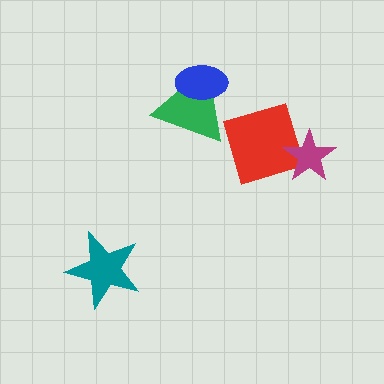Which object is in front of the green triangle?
The blue ellipse is in front of the green triangle.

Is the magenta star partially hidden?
No, no other shape covers it.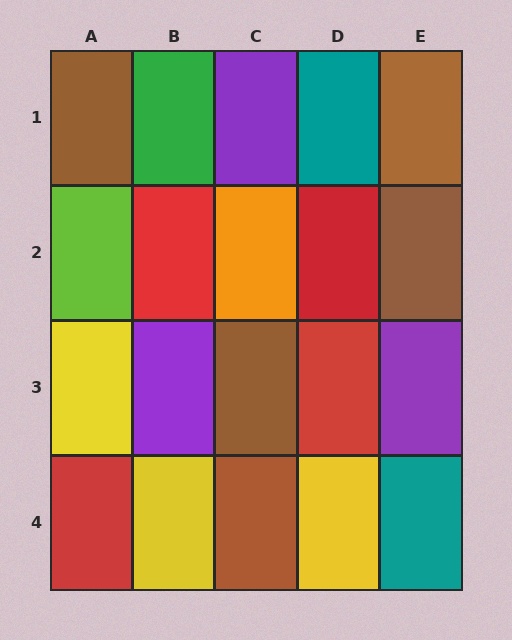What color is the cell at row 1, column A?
Brown.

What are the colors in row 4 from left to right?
Red, yellow, brown, yellow, teal.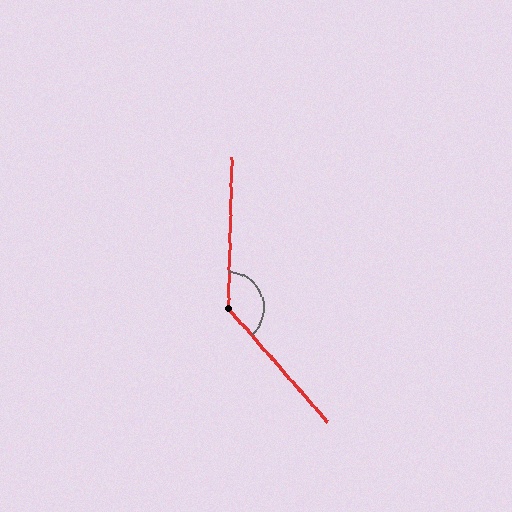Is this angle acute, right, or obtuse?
It is obtuse.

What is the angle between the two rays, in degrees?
Approximately 137 degrees.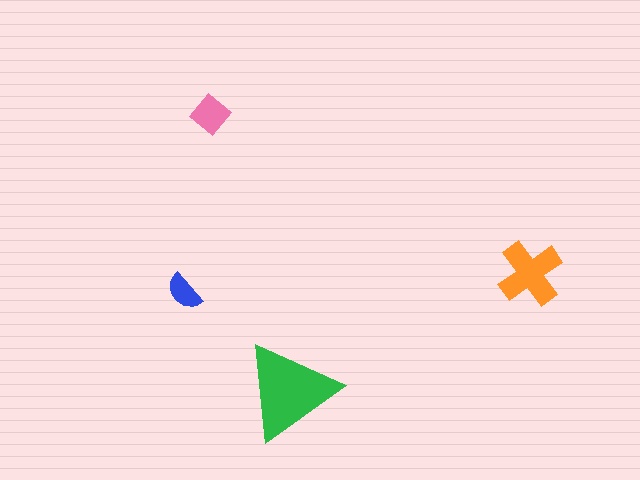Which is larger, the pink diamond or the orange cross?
The orange cross.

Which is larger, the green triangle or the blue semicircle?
The green triangle.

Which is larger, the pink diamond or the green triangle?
The green triangle.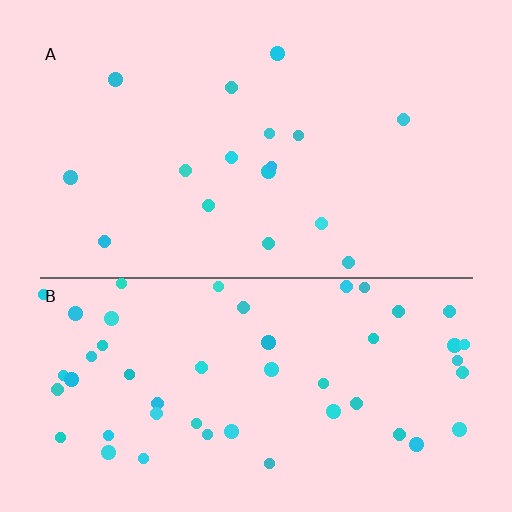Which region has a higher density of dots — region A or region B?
B (the bottom).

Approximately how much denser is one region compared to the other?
Approximately 3.1× — region B over region A.